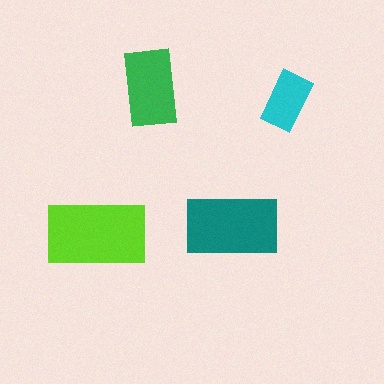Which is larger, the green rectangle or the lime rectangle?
The lime one.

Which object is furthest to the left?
The lime rectangle is leftmost.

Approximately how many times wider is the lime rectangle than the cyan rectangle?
About 1.5 times wider.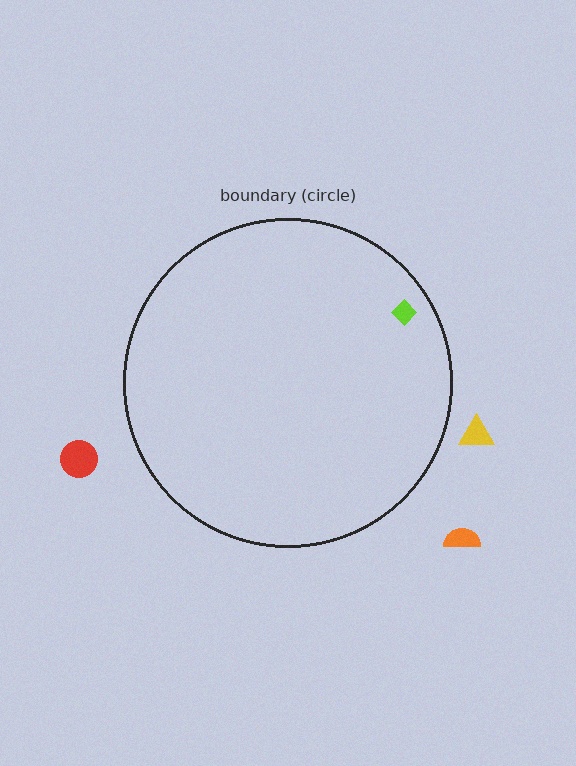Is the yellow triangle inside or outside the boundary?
Outside.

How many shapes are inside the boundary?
1 inside, 3 outside.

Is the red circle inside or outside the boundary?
Outside.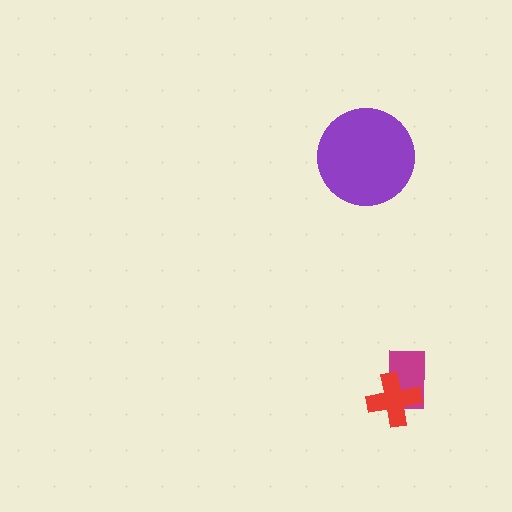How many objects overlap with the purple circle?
0 objects overlap with the purple circle.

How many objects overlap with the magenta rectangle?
1 object overlaps with the magenta rectangle.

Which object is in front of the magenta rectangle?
The red cross is in front of the magenta rectangle.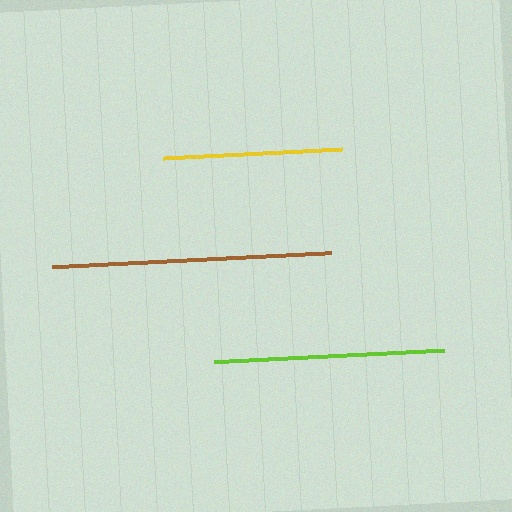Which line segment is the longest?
The brown line is the longest at approximately 278 pixels.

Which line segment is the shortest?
The yellow line is the shortest at approximately 179 pixels.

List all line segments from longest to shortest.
From longest to shortest: brown, lime, yellow.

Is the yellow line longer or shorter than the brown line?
The brown line is longer than the yellow line.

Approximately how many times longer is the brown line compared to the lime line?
The brown line is approximately 1.2 times the length of the lime line.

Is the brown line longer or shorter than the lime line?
The brown line is longer than the lime line.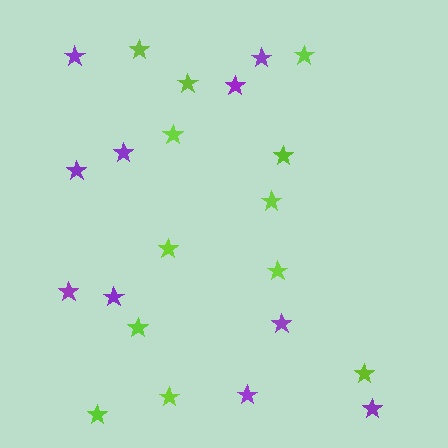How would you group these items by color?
There are 2 groups: one group of purple stars (10) and one group of lime stars (12).